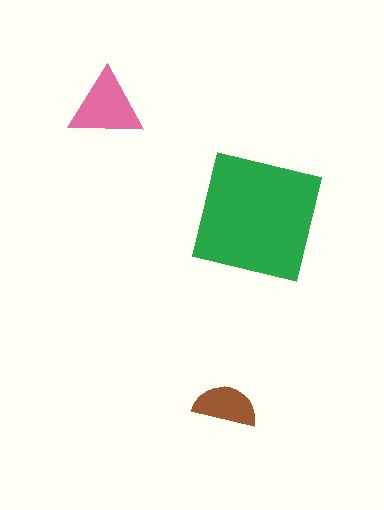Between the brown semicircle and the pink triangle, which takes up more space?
The pink triangle.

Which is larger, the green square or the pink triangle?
The green square.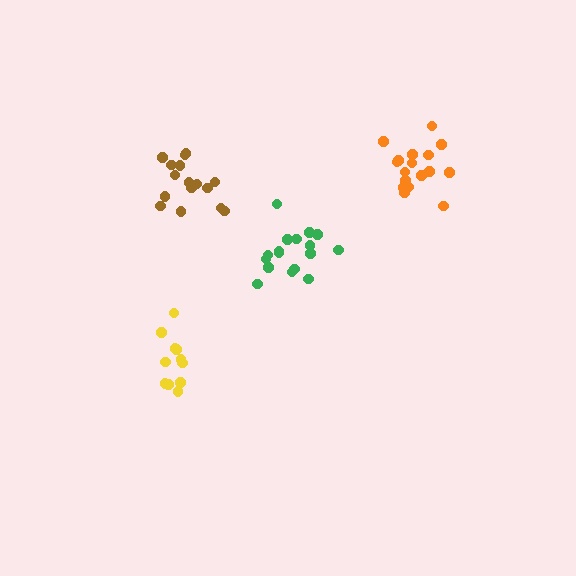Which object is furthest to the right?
The orange cluster is rightmost.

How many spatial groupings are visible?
There are 4 spatial groupings.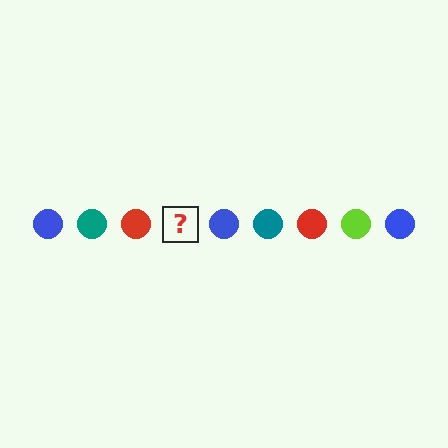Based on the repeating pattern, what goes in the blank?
The blank should be a lime circle.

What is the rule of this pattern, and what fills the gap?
The rule is that the pattern cycles through blue, teal, red, lime circles. The gap should be filled with a lime circle.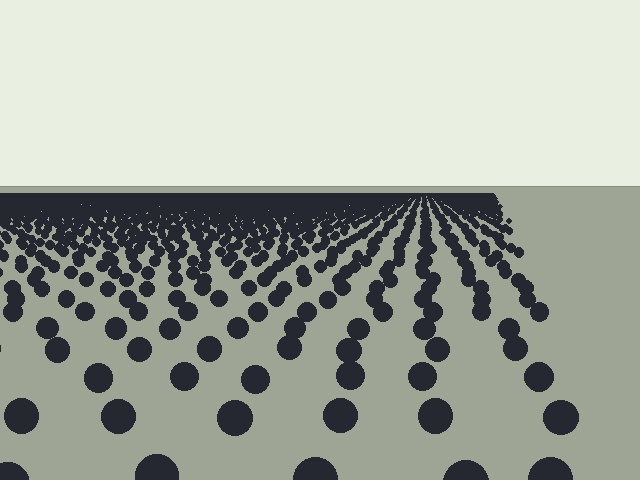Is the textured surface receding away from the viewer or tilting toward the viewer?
The surface is receding away from the viewer. Texture elements get smaller and denser toward the top.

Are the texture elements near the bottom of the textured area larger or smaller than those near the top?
Larger. Near the bottom, elements are closer to the viewer and appear at a bigger on-screen size.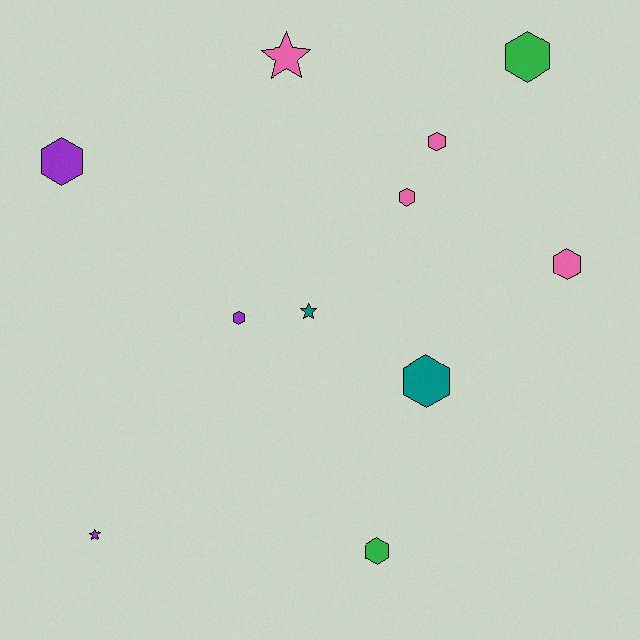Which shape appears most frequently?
Hexagon, with 8 objects.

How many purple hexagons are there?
There are 2 purple hexagons.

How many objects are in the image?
There are 11 objects.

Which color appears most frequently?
Pink, with 4 objects.